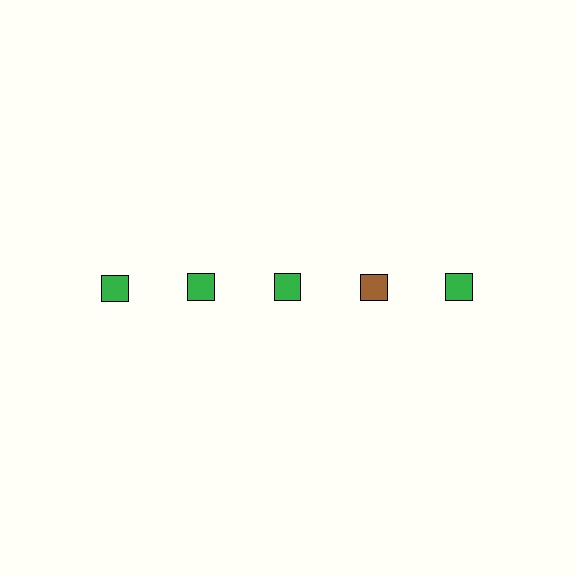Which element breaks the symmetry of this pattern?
The brown square in the top row, second from right column breaks the symmetry. All other shapes are green squares.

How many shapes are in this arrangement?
There are 5 shapes arranged in a grid pattern.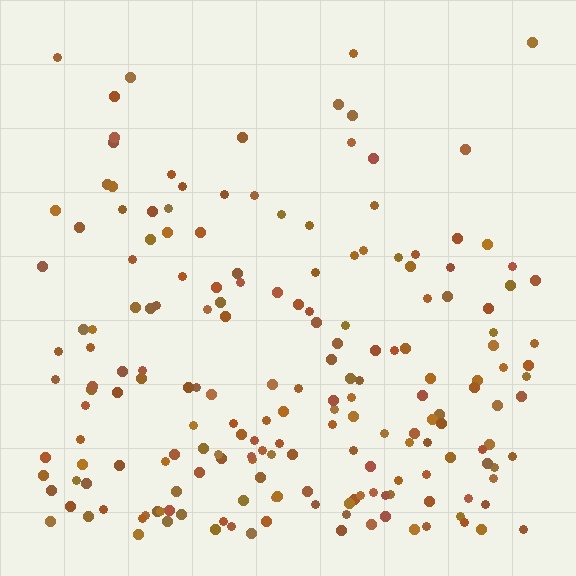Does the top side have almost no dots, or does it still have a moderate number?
Still a moderate number, just noticeably fewer than the bottom.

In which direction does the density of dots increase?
From top to bottom, with the bottom side densest.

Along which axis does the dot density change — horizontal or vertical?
Vertical.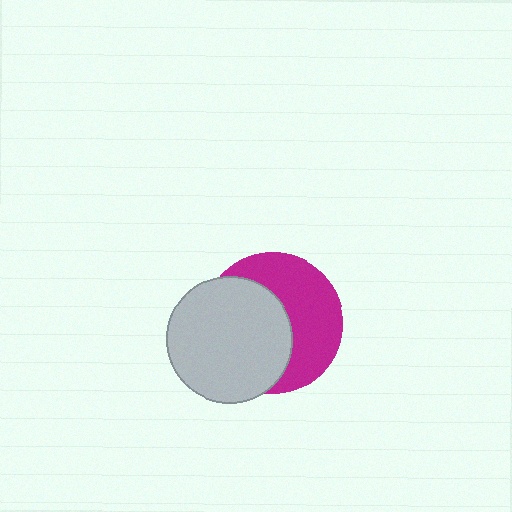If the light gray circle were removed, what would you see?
You would see the complete magenta circle.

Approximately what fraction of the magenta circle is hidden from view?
Roughly 52% of the magenta circle is hidden behind the light gray circle.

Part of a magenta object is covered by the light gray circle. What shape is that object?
It is a circle.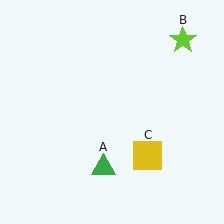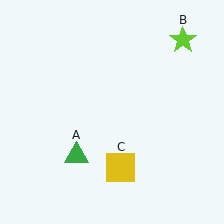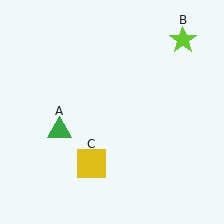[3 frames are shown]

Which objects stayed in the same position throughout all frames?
Lime star (object B) remained stationary.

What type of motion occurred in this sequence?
The green triangle (object A), yellow square (object C) rotated clockwise around the center of the scene.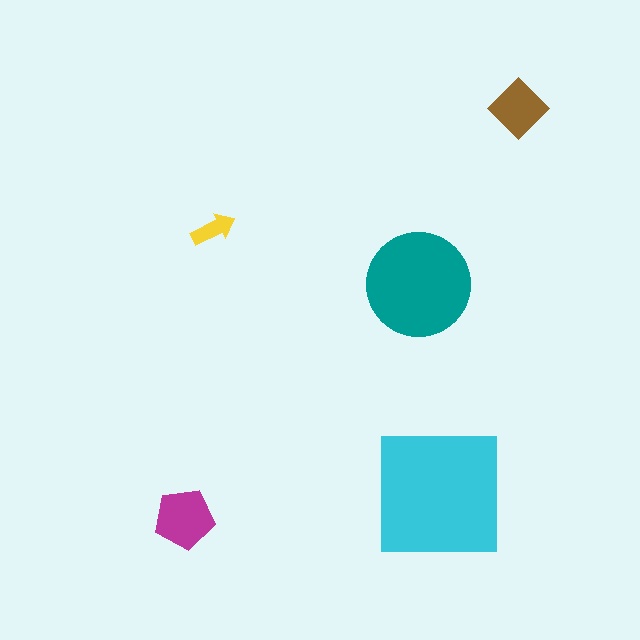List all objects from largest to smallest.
The cyan square, the teal circle, the magenta pentagon, the brown diamond, the yellow arrow.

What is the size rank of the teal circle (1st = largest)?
2nd.